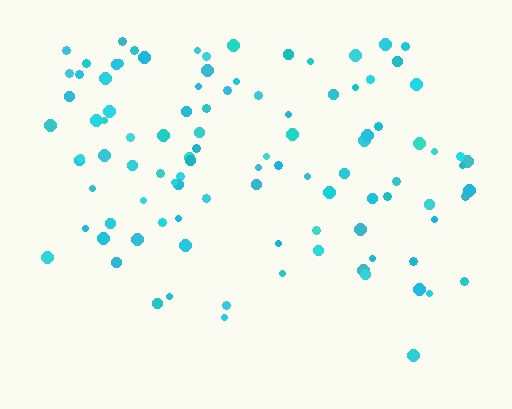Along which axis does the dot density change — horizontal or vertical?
Vertical.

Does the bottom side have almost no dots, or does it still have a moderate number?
Still a moderate number, just noticeably fewer than the top.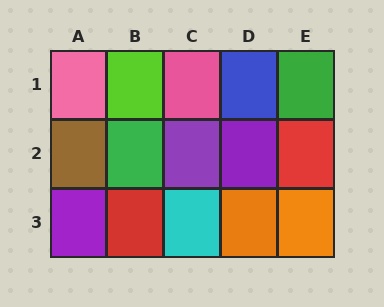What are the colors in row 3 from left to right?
Purple, red, cyan, orange, orange.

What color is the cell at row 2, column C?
Purple.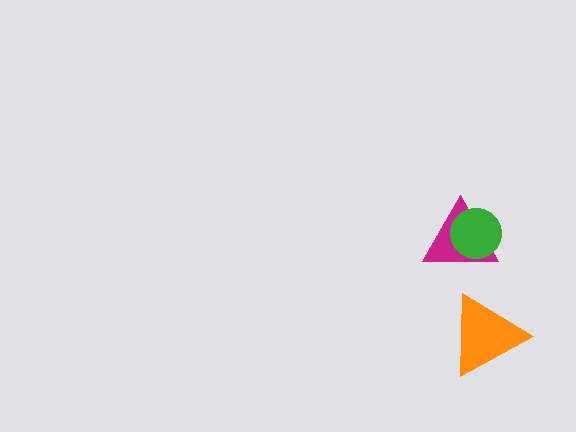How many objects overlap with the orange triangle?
0 objects overlap with the orange triangle.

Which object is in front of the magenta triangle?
The green circle is in front of the magenta triangle.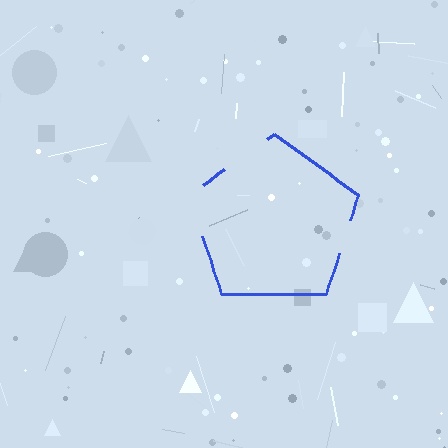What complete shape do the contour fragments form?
The contour fragments form a pentagon.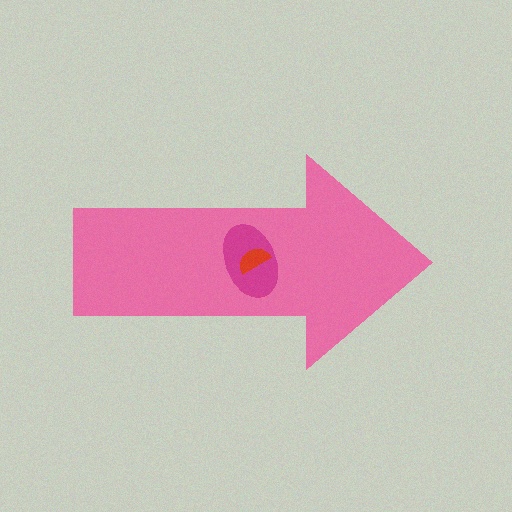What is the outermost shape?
The pink arrow.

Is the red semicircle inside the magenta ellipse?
Yes.